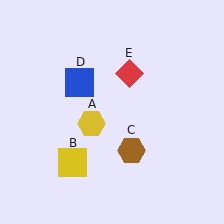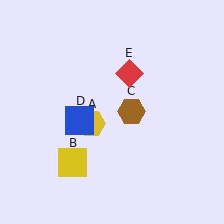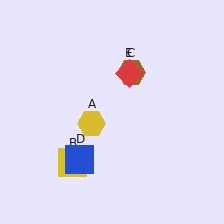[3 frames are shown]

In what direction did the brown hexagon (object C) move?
The brown hexagon (object C) moved up.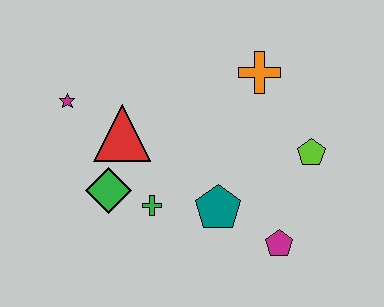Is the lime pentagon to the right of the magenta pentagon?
Yes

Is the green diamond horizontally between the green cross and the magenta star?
Yes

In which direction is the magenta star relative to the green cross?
The magenta star is above the green cross.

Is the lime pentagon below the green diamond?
No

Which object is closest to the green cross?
The green diamond is closest to the green cross.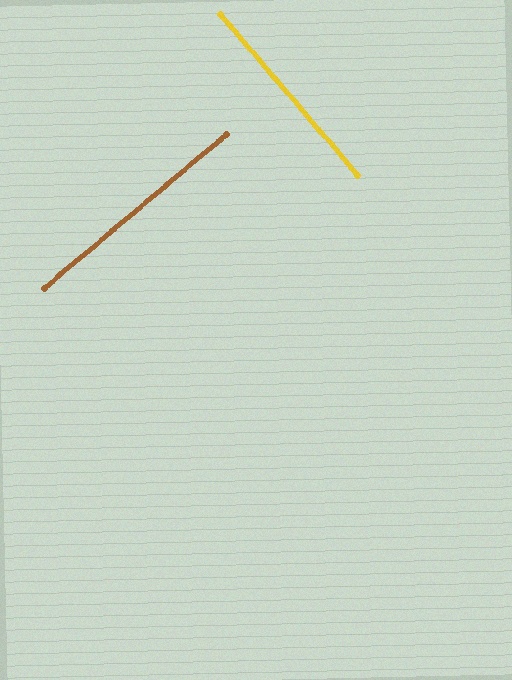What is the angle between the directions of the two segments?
Approximately 90 degrees.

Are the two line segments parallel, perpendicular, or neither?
Perpendicular — they meet at approximately 90°.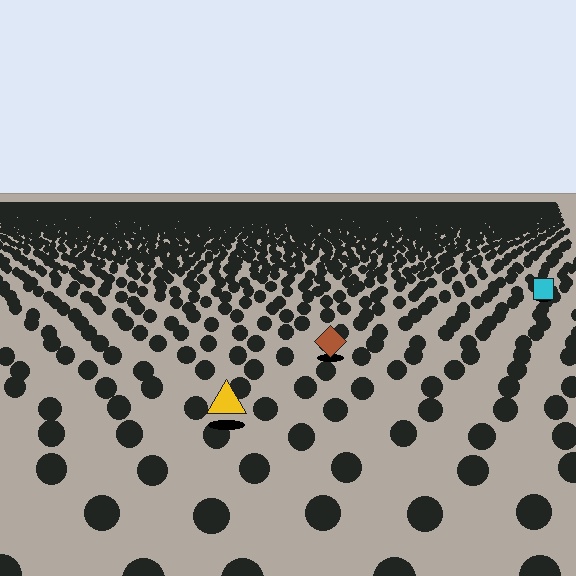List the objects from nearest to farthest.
From nearest to farthest: the yellow triangle, the brown diamond, the cyan square.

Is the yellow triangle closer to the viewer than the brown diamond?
Yes. The yellow triangle is closer — you can tell from the texture gradient: the ground texture is coarser near it.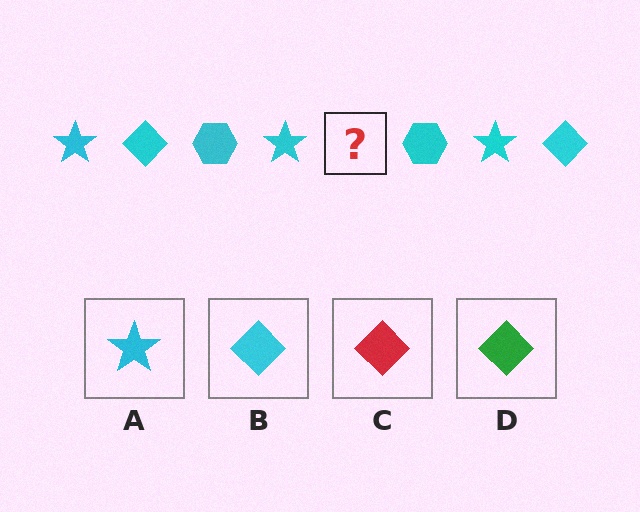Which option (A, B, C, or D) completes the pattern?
B.